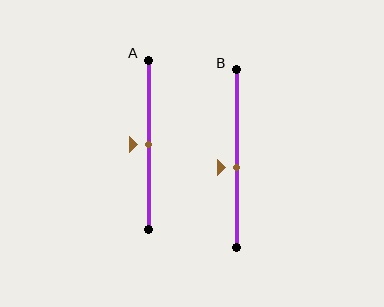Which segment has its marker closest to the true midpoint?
Segment A has its marker closest to the true midpoint.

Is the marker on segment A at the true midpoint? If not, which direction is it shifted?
Yes, the marker on segment A is at the true midpoint.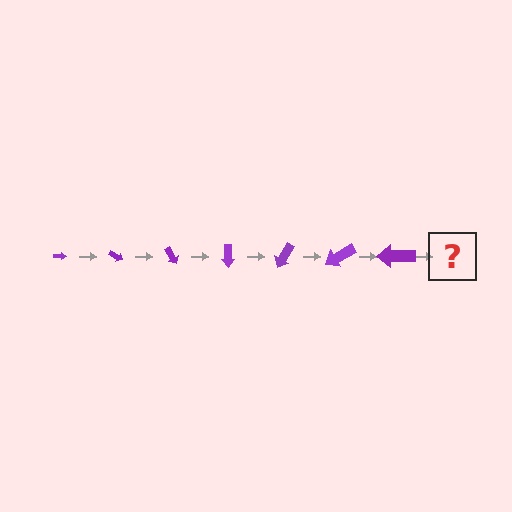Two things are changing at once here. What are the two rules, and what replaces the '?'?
The two rules are that the arrow grows larger each step and it rotates 30 degrees each step. The '?' should be an arrow, larger than the previous one and rotated 210 degrees from the start.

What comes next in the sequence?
The next element should be an arrow, larger than the previous one and rotated 210 degrees from the start.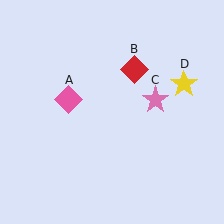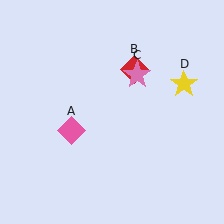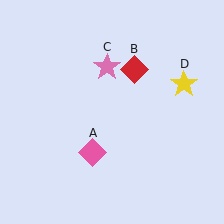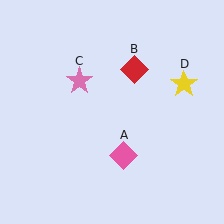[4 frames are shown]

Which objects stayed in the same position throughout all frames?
Red diamond (object B) and yellow star (object D) remained stationary.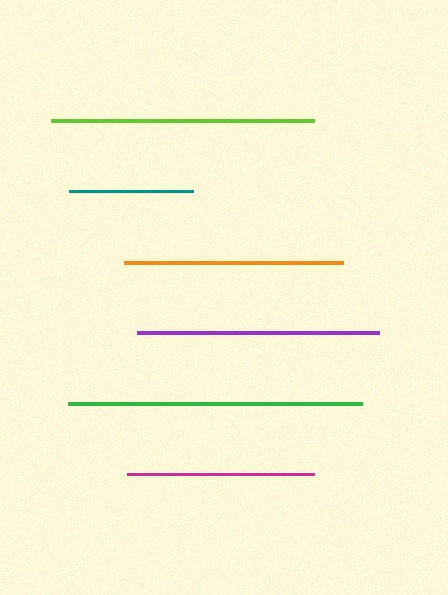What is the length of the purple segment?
The purple segment is approximately 241 pixels long.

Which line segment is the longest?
The green line is the longest at approximately 295 pixels.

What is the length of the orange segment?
The orange segment is approximately 219 pixels long.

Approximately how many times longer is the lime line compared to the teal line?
The lime line is approximately 2.1 times the length of the teal line.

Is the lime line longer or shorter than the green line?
The green line is longer than the lime line.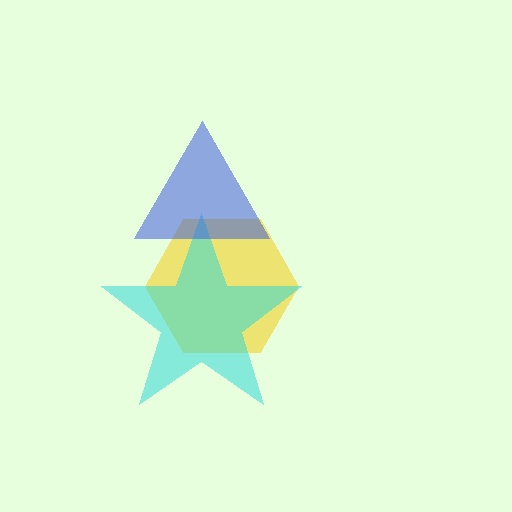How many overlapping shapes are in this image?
There are 3 overlapping shapes in the image.